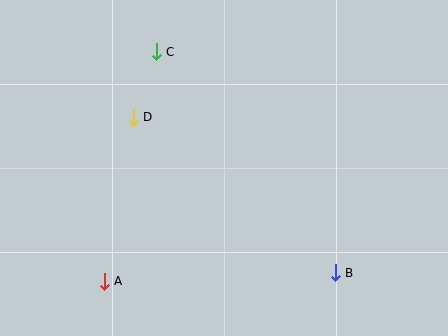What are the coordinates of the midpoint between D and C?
The midpoint between D and C is at (145, 84).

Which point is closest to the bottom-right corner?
Point B is closest to the bottom-right corner.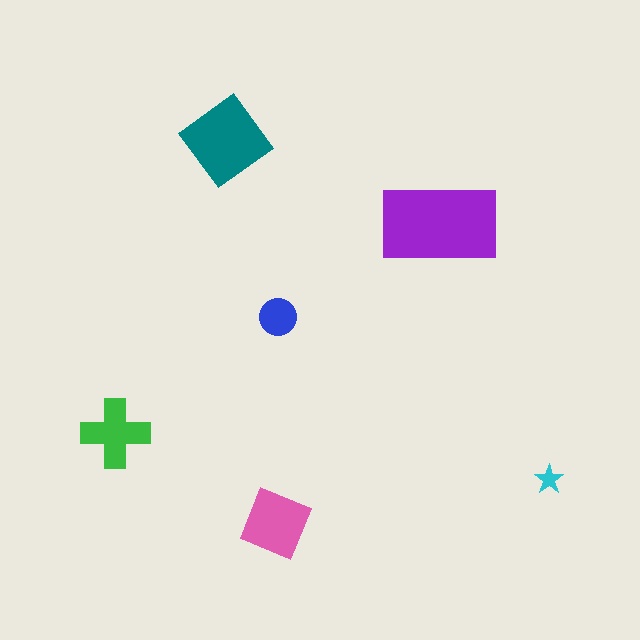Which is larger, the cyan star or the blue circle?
The blue circle.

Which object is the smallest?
The cyan star.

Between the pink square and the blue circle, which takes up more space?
The pink square.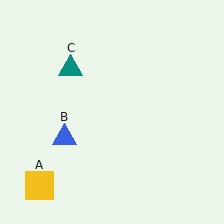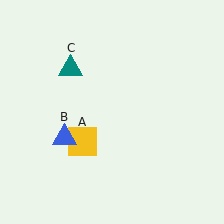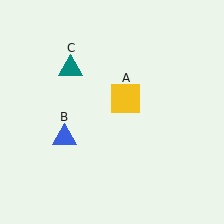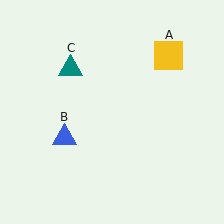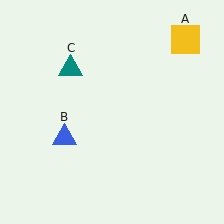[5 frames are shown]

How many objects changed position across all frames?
1 object changed position: yellow square (object A).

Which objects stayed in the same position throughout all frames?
Blue triangle (object B) and teal triangle (object C) remained stationary.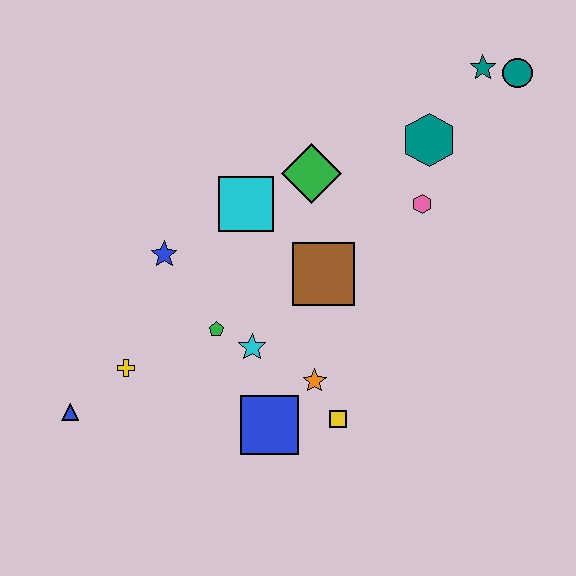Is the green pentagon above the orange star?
Yes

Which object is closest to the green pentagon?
The cyan star is closest to the green pentagon.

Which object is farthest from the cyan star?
The teal circle is farthest from the cyan star.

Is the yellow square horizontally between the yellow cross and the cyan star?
No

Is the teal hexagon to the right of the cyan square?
Yes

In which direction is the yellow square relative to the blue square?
The yellow square is to the right of the blue square.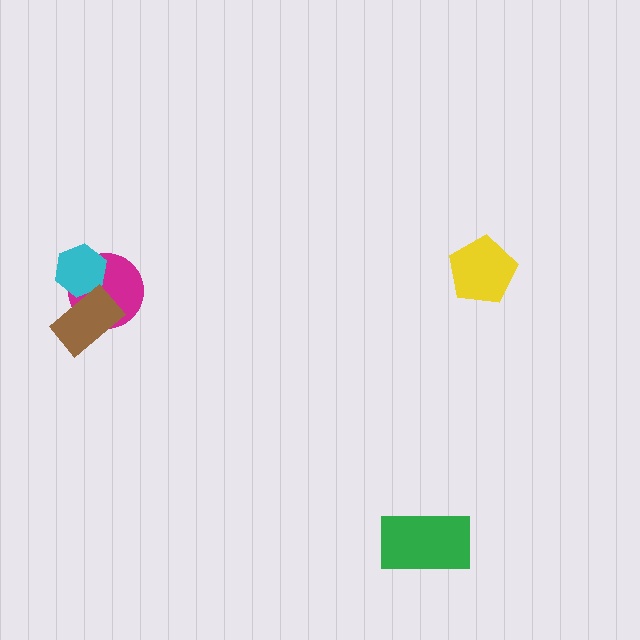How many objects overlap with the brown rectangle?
2 objects overlap with the brown rectangle.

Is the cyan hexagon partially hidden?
Yes, it is partially covered by another shape.